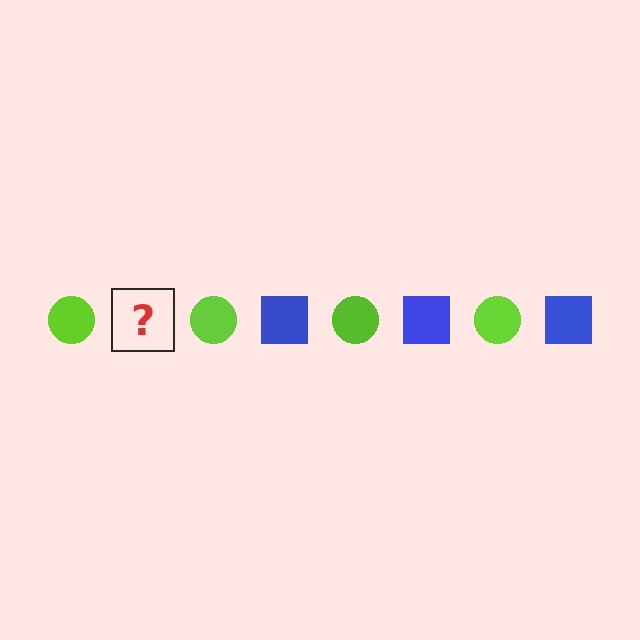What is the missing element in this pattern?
The missing element is a blue square.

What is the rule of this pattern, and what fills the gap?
The rule is that the pattern alternates between lime circle and blue square. The gap should be filled with a blue square.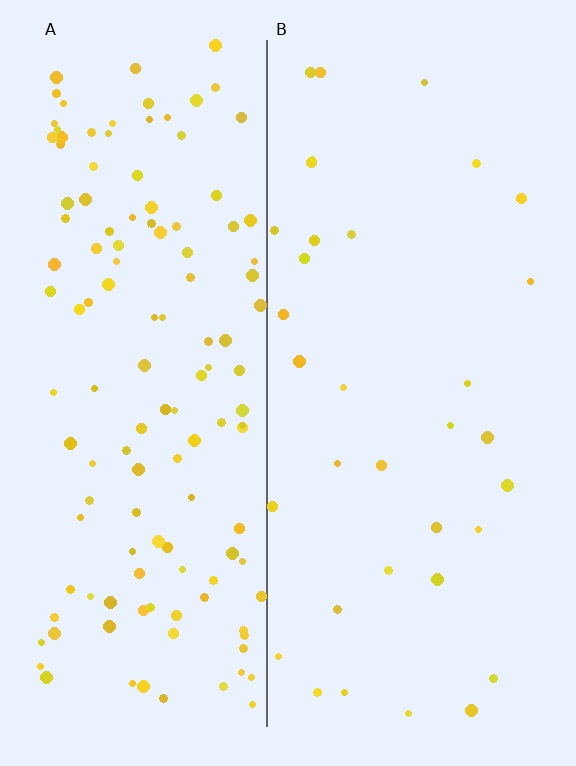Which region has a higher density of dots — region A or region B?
A (the left).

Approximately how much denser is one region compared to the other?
Approximately 3.8× — region A over region B.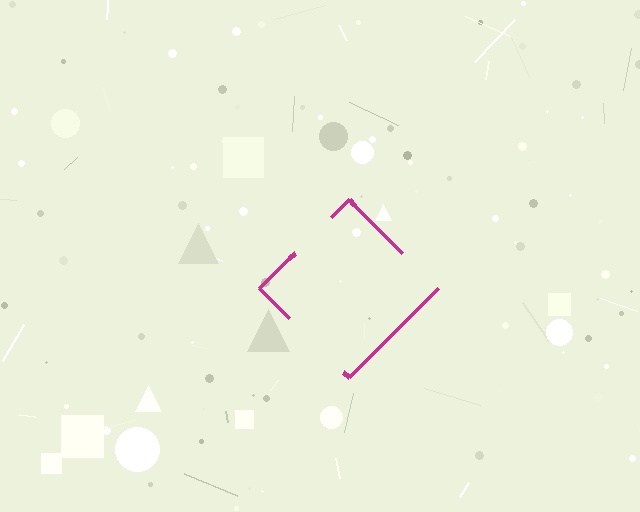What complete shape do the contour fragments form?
The contour fragments form a diamond.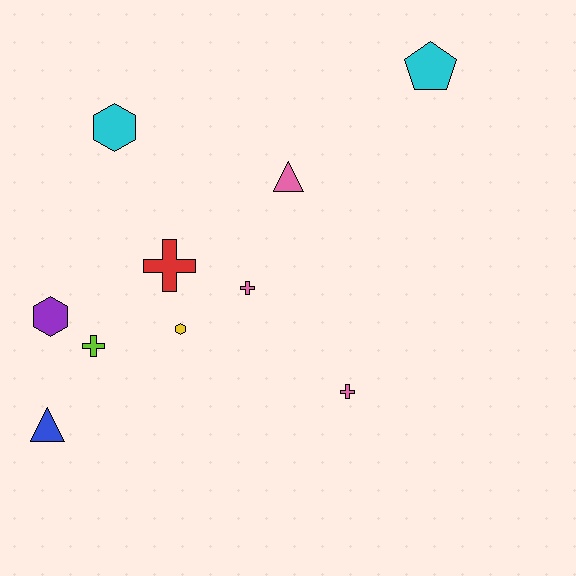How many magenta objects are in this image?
There are no magenta objects.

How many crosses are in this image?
There are 4 crosses.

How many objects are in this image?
There are 10 objects.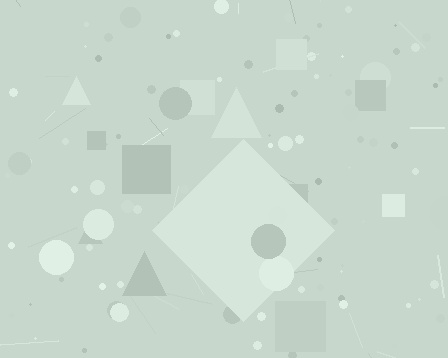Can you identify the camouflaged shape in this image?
The camouflaged shape is a diamond.